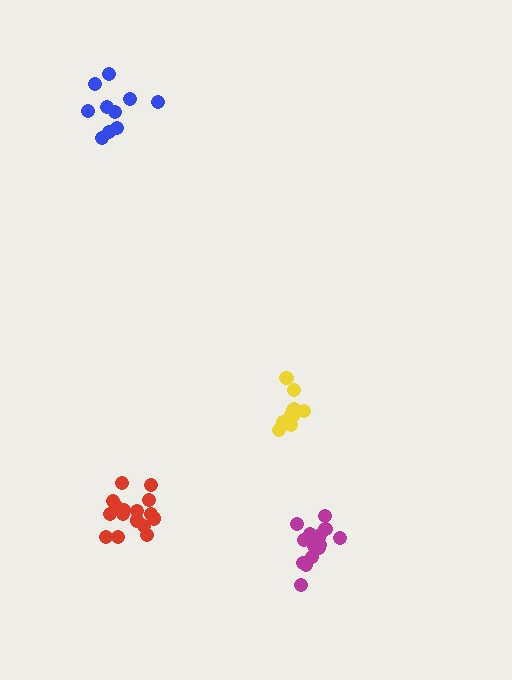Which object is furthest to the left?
The blue cluster is leftmost.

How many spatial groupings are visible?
There are 4 spatial groupings.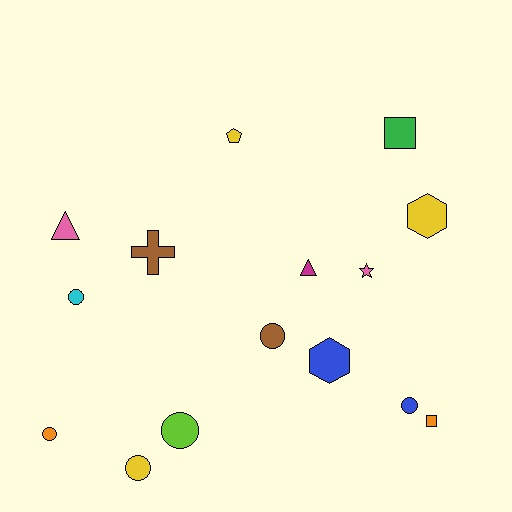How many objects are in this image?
There are 15 objects.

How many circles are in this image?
There are 6 circles.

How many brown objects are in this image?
There are 2 brown objects.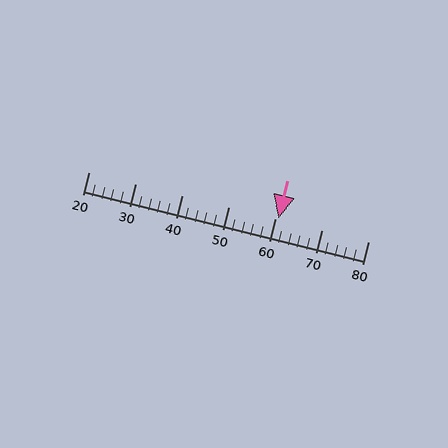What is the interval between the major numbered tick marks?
The major tick marks are spaced 10 units apart.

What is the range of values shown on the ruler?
The ruler shows values from 20 to 80.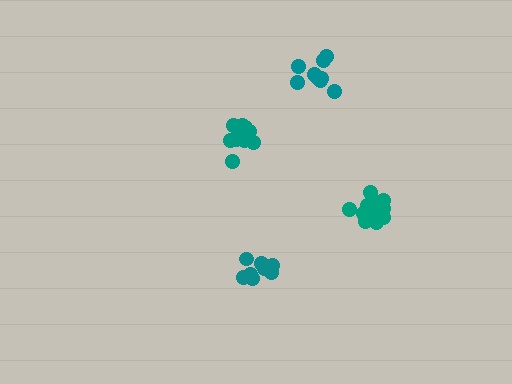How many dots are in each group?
Group 1: 9 dots, Group 2: 15 dots, Group 3: 12 dots, Group 4: 9 dots (45 total).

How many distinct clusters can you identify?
There are 4 distinct clusters.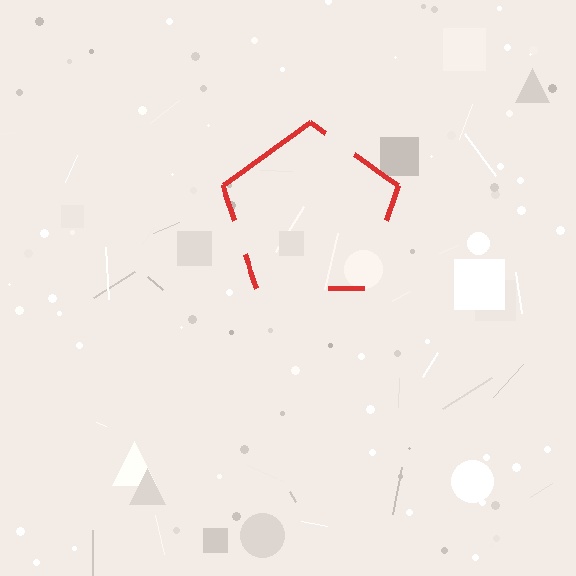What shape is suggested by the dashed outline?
The dashed outline suggests a pentagon.